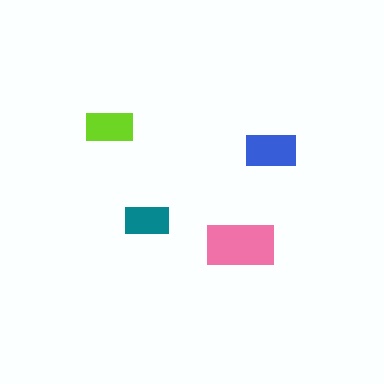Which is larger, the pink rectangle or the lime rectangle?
The pink one.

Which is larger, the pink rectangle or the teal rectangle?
The pink one.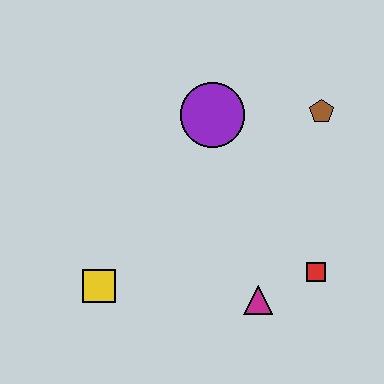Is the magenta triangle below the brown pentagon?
Yes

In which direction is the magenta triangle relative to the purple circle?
The magenta triangle is below the purple circle.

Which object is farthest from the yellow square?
The brown pentagon is farthest from the yellow square.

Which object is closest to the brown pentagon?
The purple circle is closest to the brown pentagon.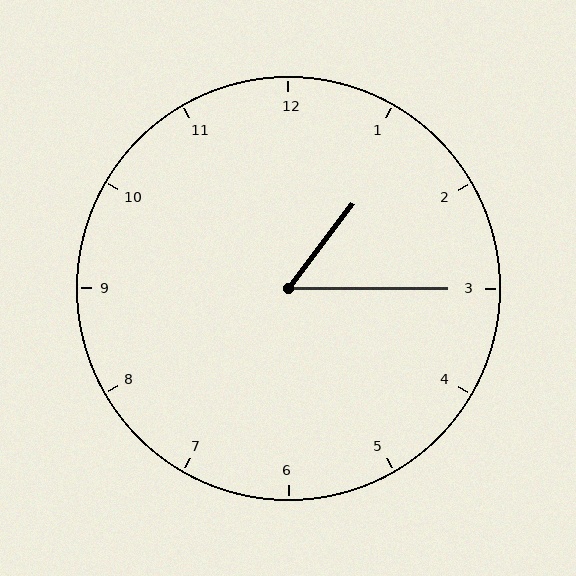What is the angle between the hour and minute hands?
Approximately 52 degrees.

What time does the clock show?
1:15.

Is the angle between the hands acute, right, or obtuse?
It is acute.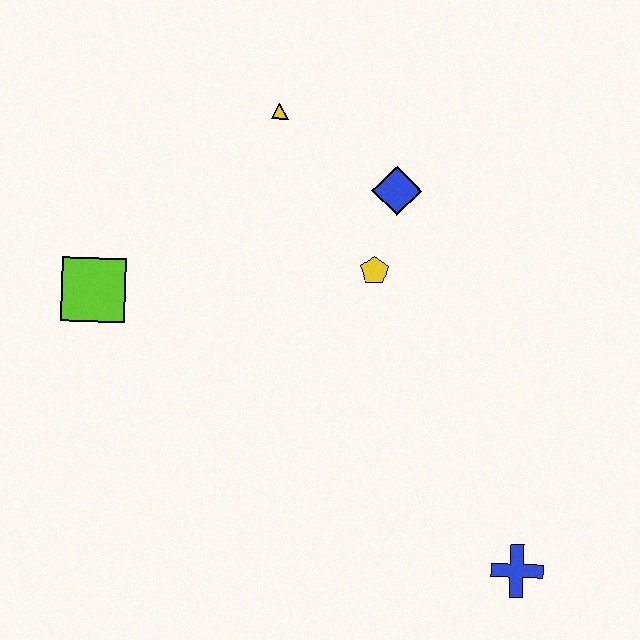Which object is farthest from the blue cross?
The yellow triangle is farthest from the blue cross.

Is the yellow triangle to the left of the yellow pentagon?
Yes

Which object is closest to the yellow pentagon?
The blue diamond is closest to the yellow pentagon.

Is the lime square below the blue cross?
No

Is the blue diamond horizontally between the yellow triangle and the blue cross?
Yes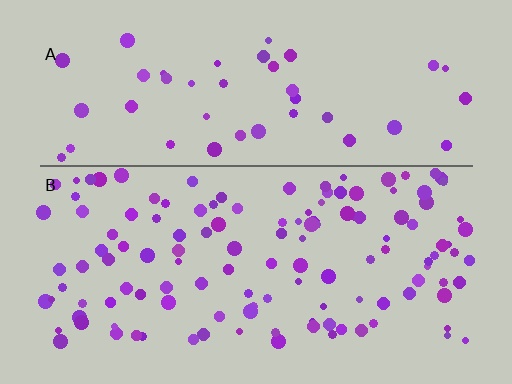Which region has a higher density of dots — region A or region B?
B (the bottom).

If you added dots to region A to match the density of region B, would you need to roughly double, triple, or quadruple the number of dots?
Approximately triple.